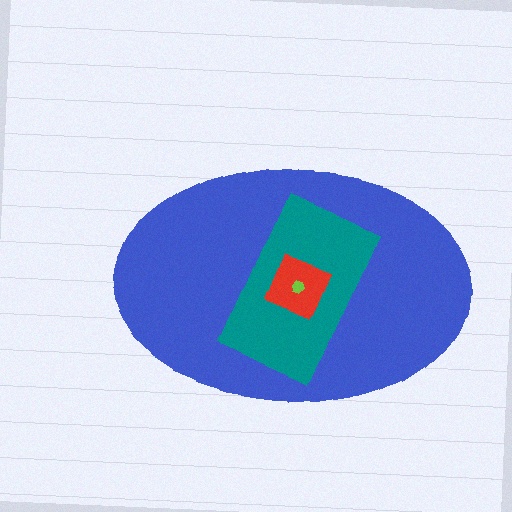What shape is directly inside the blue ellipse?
The teal rectangle.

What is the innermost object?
The lime hexagon.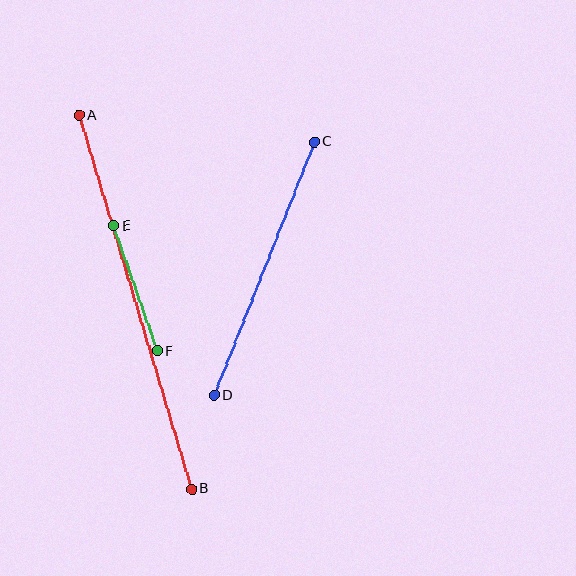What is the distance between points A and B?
The distance is approximately 391 pixels.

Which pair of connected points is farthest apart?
Points A and B are farthest apart.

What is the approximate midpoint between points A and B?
The midpoint is at approximately (135, 302) pixels.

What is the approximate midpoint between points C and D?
The midpoint is at approximately (264, 269) pixels.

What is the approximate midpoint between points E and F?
The midpoint is at approximately (135, 288) pixels.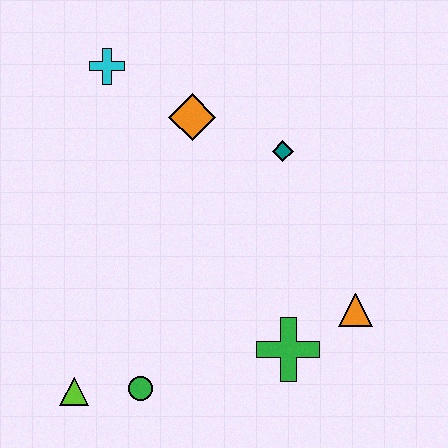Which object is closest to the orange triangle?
The green cross is closest to the orange triangle.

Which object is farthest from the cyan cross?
The orange triangle is farthest from the cyan cross.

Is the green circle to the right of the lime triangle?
Yes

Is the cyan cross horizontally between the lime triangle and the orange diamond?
Yes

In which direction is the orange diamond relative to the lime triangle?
The orange diamond is above the lime triangle.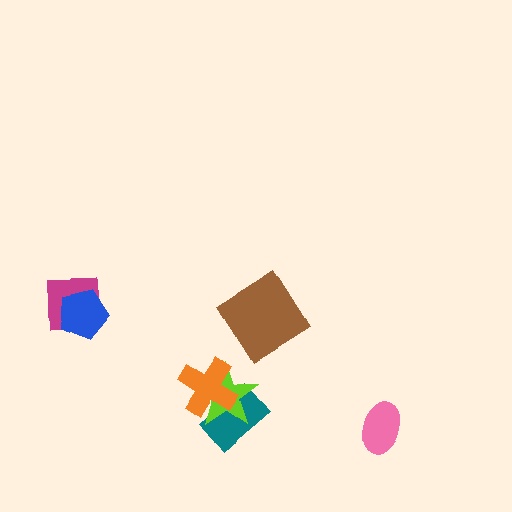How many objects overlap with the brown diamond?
0 objects overlap with the brown diamond.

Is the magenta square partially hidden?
Yes, it is partially covered by another shape.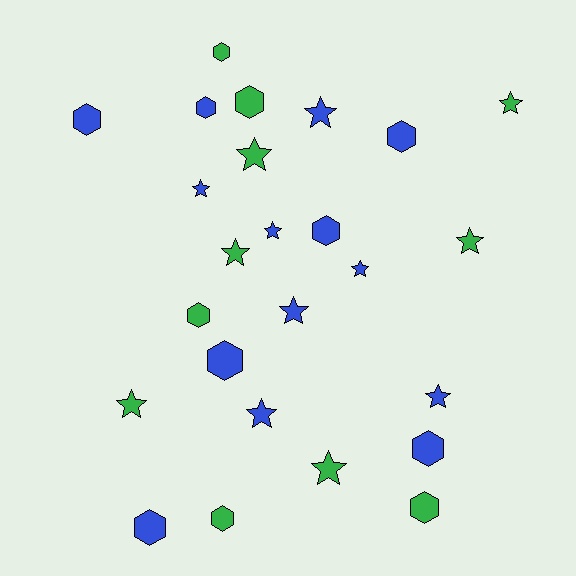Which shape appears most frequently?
Star, with 13 objects.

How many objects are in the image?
There are 25 objects.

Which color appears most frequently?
Blue, with 14 objects.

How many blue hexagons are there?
There are 7 blue hexagons.